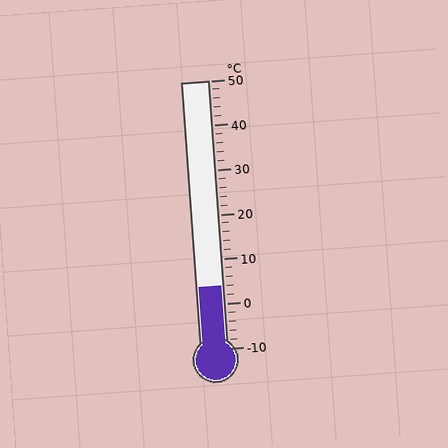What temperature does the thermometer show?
The thermometer shows approximately 4°C.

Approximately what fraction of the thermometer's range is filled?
The thermometer is filled to approximately 25% of its range.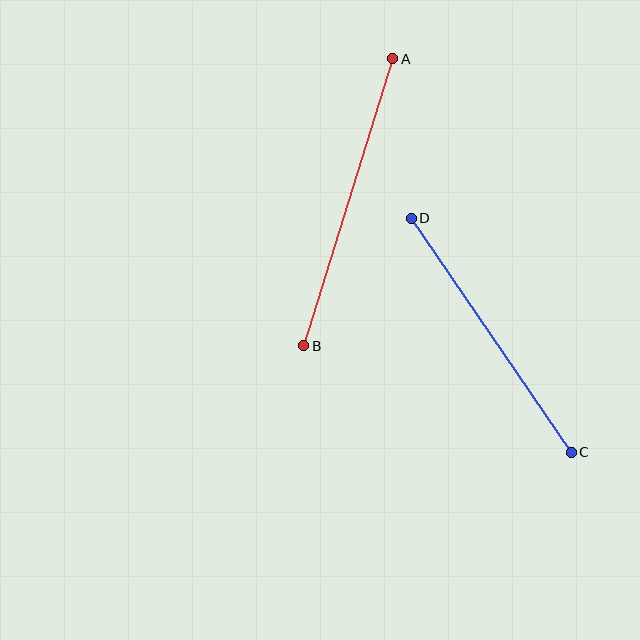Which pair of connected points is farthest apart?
Points A and B are farthest apart.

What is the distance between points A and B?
The distance is approximately 301 pixels.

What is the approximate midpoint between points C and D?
The midpoint is at approximately (491, 335) pixels.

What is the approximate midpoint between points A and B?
The midpoint is at approximately (348, 202) pixels.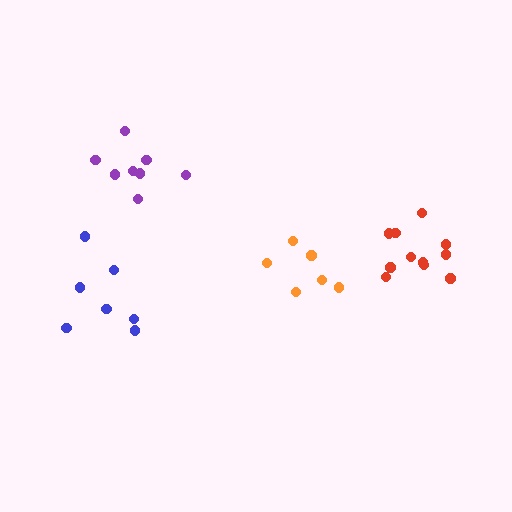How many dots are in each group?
Group 1: 11 dots, Group 2: 8 dots, Group 3: 6 dots, Group 4: 7 dots (32 total).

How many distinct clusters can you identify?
There are 4 distinct clusters.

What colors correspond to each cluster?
The clusters are colored: red, purple, orange, blue.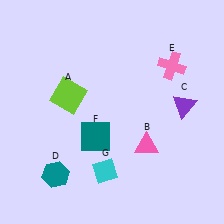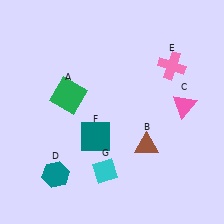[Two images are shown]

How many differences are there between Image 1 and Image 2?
There are 3 differences between the two images.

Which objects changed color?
A changed from lime to green. B changed from pink to brown. C changed from purple to pink.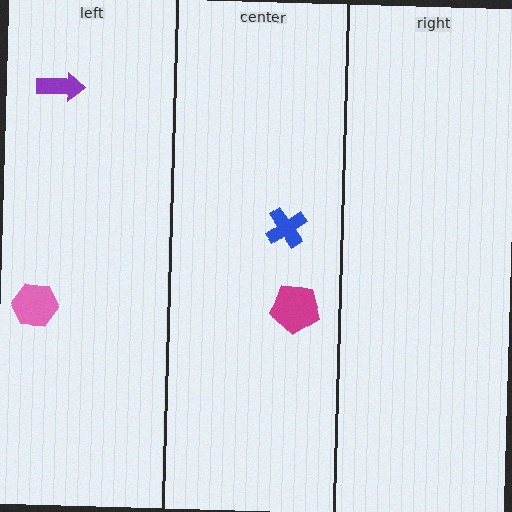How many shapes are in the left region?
2.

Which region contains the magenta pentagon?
The center region.